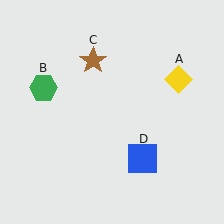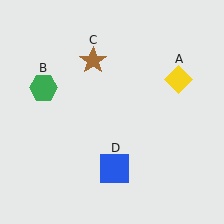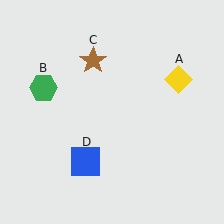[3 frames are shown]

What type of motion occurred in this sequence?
The blue square (object D) rotated clockwise around the center of the scene.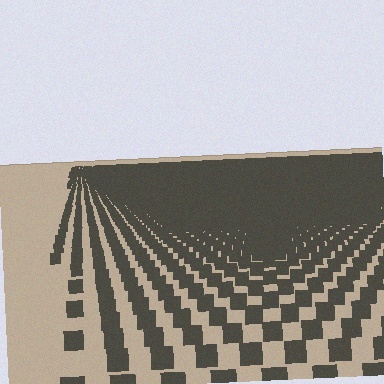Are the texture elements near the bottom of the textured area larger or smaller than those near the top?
Larger. Near the bottom, elements are closer to the viewer and appear at a bigger on-screen size.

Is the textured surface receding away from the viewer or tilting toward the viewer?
The surface is receding away from the viewer. Texture elements get smaller and denser toward the top.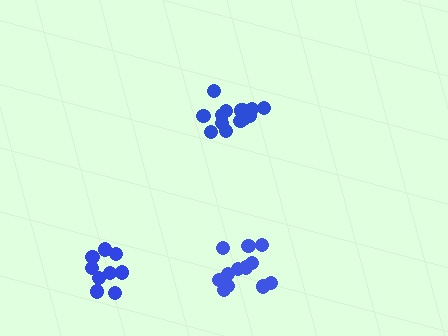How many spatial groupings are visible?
There are 3 spatial groupings.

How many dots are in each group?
Group 1: 10 dots, Group 2: 12 dots, Group 3: 14 dots (36 total).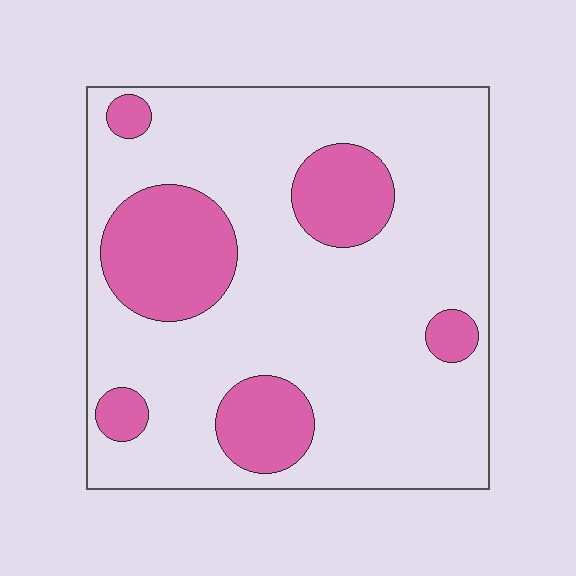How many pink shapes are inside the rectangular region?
6.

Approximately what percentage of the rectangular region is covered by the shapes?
Approximately 25%.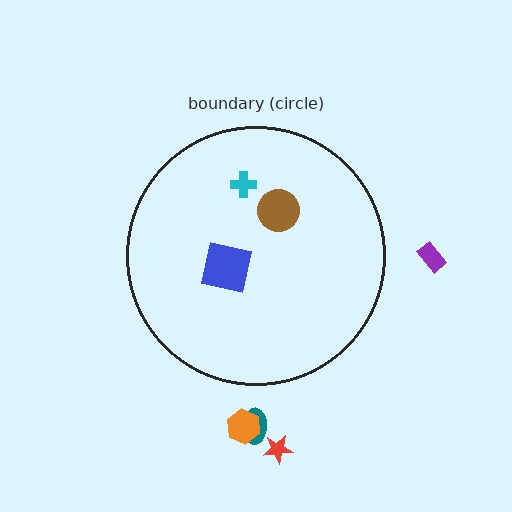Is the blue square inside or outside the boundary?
Inside.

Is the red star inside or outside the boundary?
Outside.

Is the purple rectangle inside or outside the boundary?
Outside.